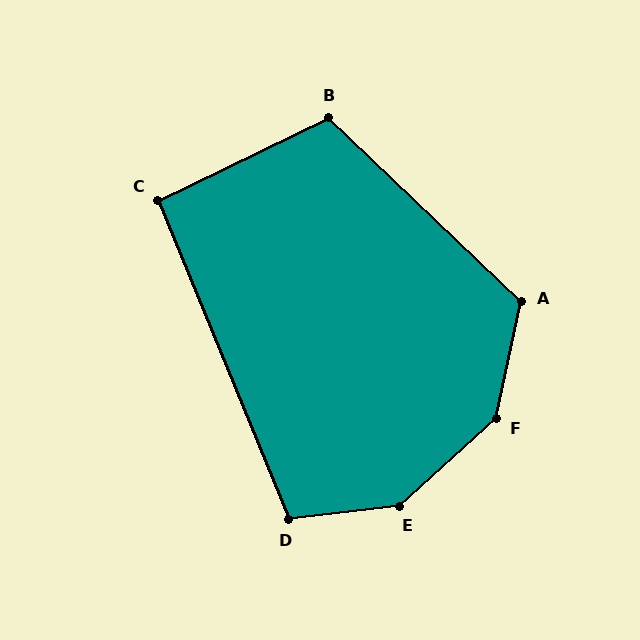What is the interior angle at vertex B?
Approximately 111 degrees (obtuse).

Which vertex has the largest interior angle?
E, at approximately 145 degrees.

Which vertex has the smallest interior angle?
C, at approximately 93 degrees.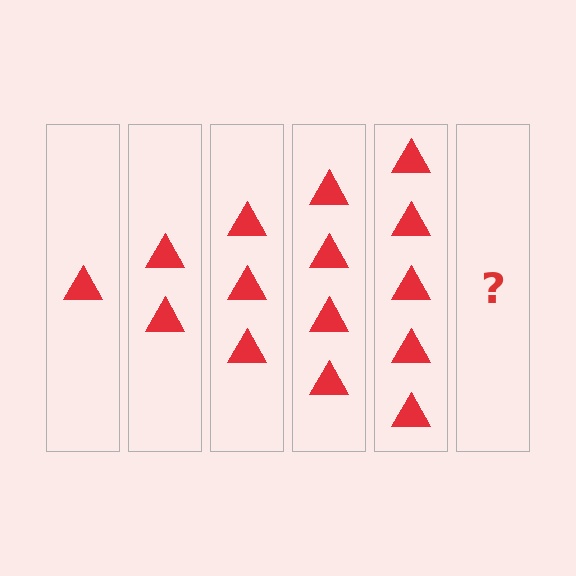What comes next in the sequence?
The next element should be 6 triangles.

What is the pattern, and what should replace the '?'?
The pattern is that each step adds one more triangle. The '?' should be 6 triangles.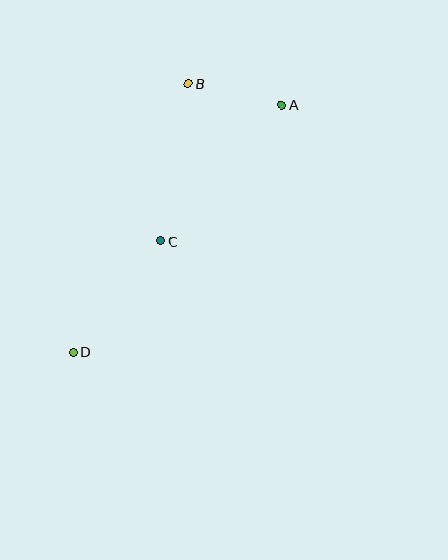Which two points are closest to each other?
Points A and B are closest to each other.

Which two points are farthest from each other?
Points A and D are farthest from each other.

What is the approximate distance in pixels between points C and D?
The distance between C and D is approximately 142 pixels.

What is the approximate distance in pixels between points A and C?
The distance between A and C is approximately 182 pixels.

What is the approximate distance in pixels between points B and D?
The distance between B and D is approximately 292 pixels.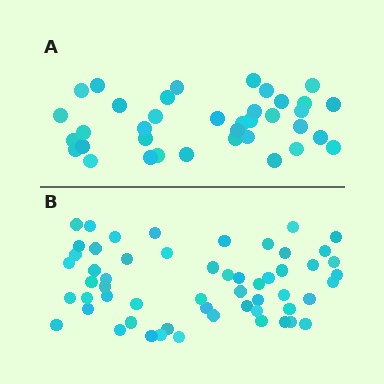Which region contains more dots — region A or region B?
Region B (the bottom region) has more dots.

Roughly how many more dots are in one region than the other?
Region B has approximately 20 more dots than region A.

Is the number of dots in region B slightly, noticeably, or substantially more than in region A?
Region B has substantially more. The ratio is roughly 1.5 to 1.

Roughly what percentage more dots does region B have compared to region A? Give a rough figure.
About 50% more.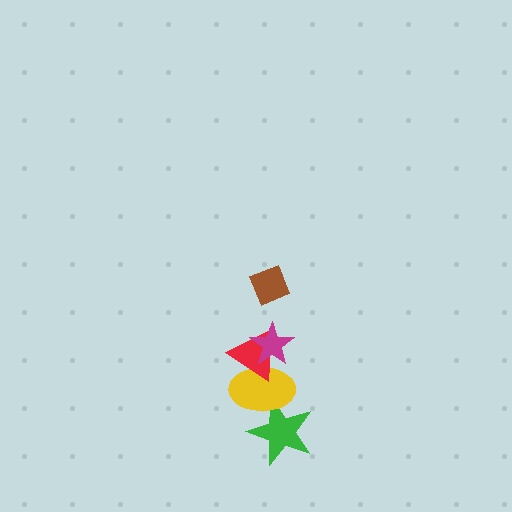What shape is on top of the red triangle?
The magenta star is on top of the red triangle.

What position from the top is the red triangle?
The red triangle is 3rd from the top.